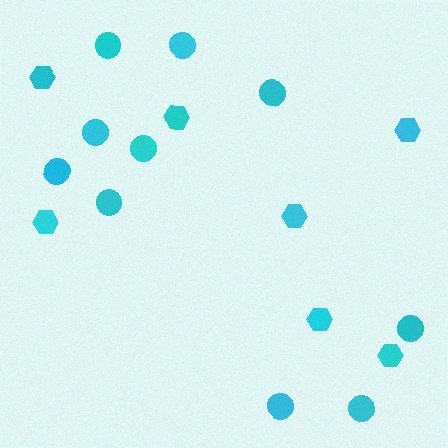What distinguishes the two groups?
There are 2 groups: one group of hexagons (7) and one group of circles (10).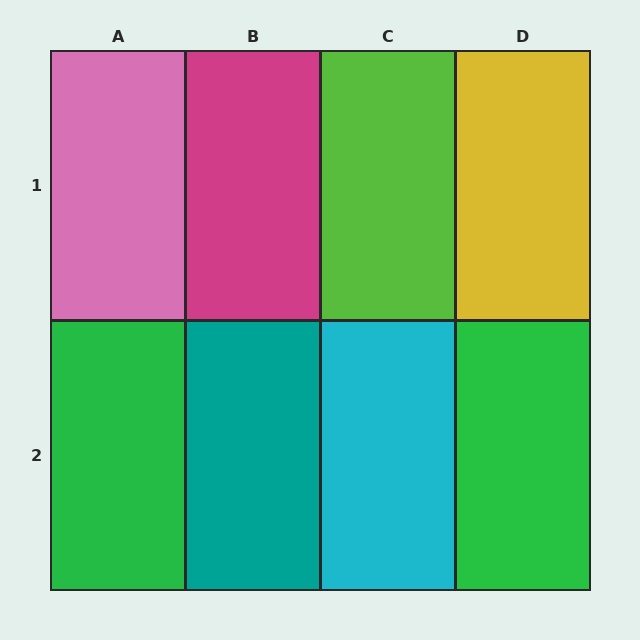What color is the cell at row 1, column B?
Magenta.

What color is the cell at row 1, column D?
Yellow.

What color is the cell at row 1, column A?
Pink.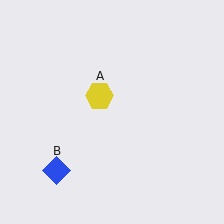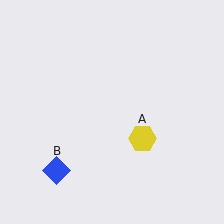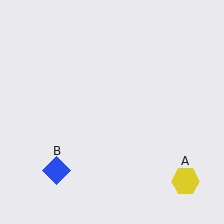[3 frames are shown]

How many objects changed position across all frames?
1 object changed position: yellow hexagon (object A).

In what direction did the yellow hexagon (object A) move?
The yellow hexagon (object A) moved down and to the right.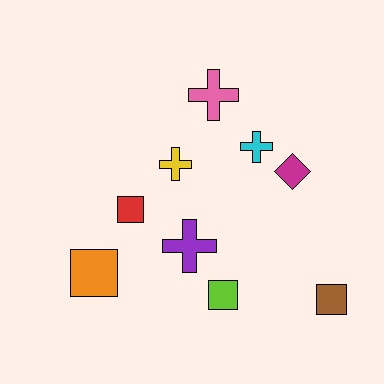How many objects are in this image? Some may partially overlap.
There are 9 objects.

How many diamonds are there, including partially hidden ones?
There is 1 diamond.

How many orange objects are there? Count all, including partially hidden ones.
There is 1 orange object.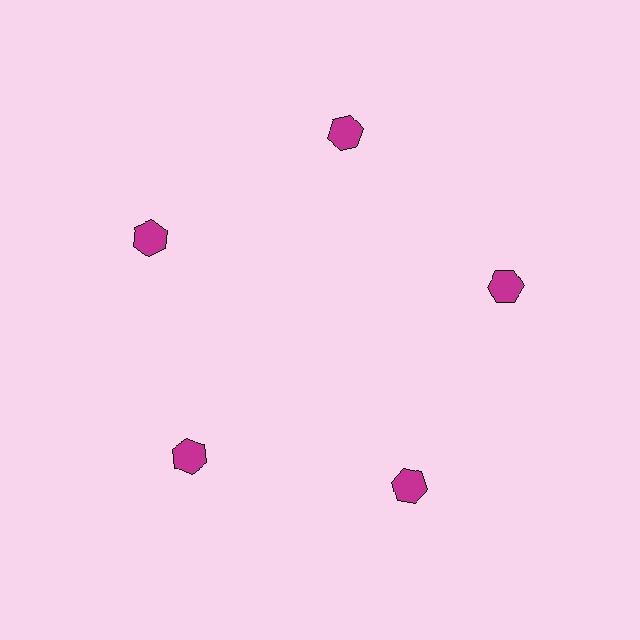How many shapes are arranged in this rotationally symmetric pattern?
There are 5 shapes, arranged in 5 groups of 1.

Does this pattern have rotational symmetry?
Yes, this pattern has 5-fold rotational symmetry. It looks the same after rotating 72 degrees around the center.